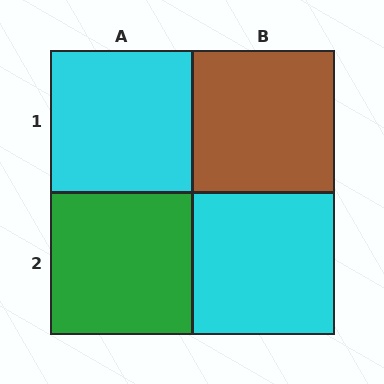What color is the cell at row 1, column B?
Brown.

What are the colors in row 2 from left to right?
Green, cyan.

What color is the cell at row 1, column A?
Cyan.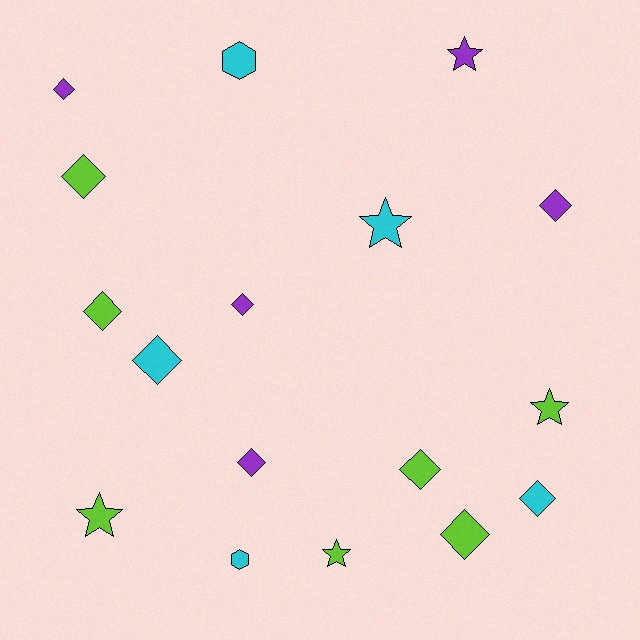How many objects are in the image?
There are 17 objects.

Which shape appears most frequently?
Diamond, with 10 objects.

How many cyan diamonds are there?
There are 2 cyan diamonds.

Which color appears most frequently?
Lime, with 7 objects.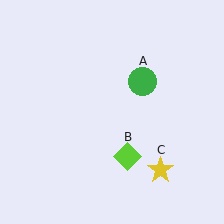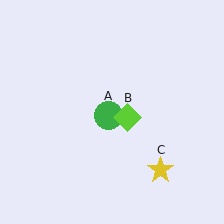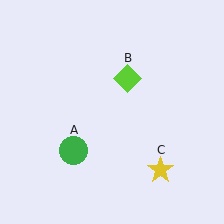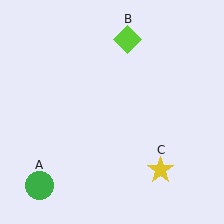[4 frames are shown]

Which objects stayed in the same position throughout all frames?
Yellow star (object C) remained stationary.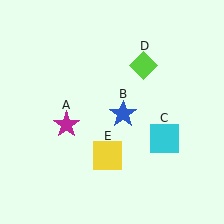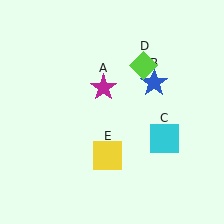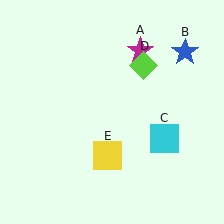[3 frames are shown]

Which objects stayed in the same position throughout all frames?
Cyan square (object C) and lime diamond (object D) and yellow square (object E) remained stationary.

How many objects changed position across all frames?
2 objects changed position: magenta star (object A), blue star (object B).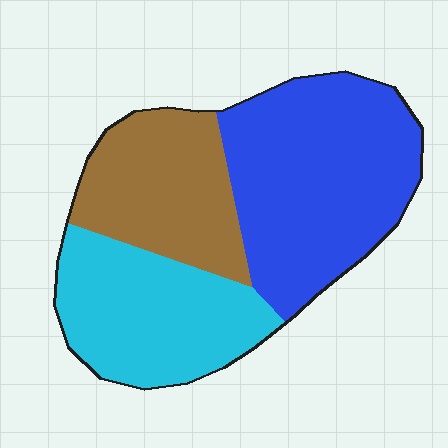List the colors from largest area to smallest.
From largest to smallest: blue, cyan, brown.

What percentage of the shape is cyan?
Cyan takes up between a sixth and a third of the shape.